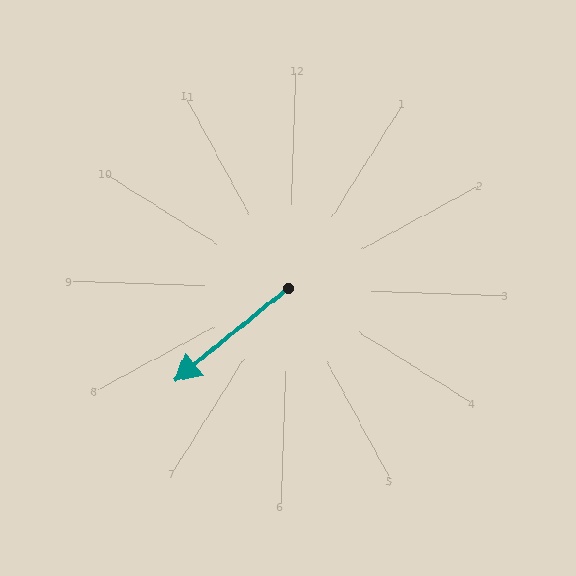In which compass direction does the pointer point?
Southwest.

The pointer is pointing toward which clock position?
Roughly 8 o'clock.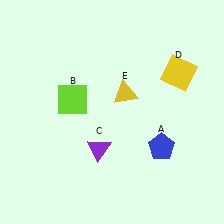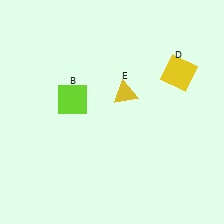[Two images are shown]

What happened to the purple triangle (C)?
The purple triangle (C) was removed in Image 2. It was in the bottom-left area of Image 1.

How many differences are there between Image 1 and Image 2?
There are 2 differences between the two images.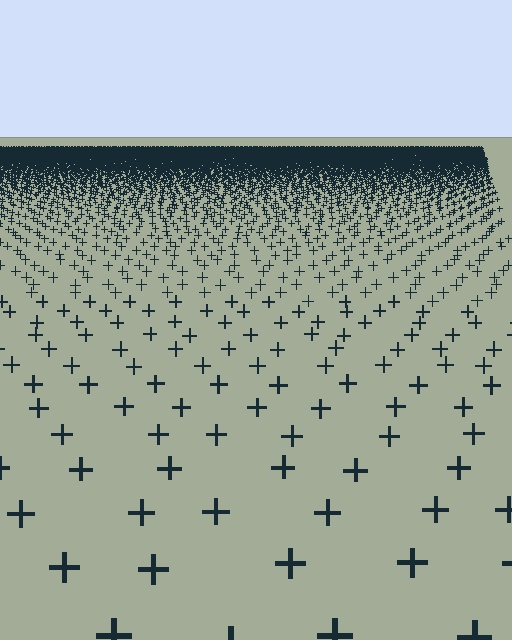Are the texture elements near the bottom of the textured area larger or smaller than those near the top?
Larger. Near the bottom, elements are closer to the viewer and appear at a bigger on-screen size.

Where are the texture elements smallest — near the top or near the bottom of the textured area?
Near the top.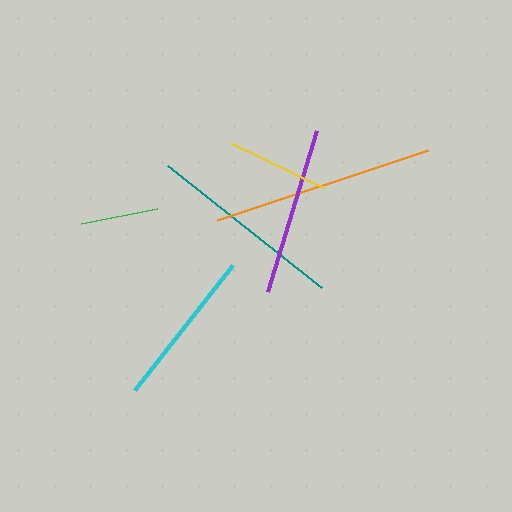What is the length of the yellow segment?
The yellow segment is approximately 103 pixels long.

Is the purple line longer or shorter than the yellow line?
The purple line is longer than the yellow line.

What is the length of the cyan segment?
The cyan segment is approximately 158 pixels long.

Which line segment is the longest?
The orange line is the longest at approximately 222 pixels.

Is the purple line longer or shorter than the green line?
The purple line is longer than the green line.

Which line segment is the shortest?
The green line is the shortest at approximately 78 pixels.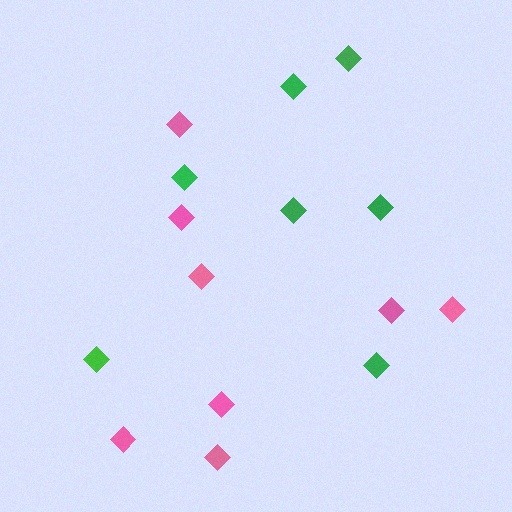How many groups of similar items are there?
There are 2 groups: one group of green diamonds (7) and one group of pink diamonds (8).